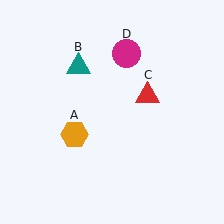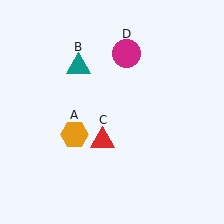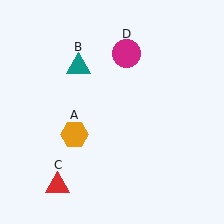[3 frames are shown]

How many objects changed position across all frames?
1 object changed position: red triangle (object C).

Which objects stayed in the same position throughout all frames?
Orange hexagon (object A) and teal triangle (object B) and magenta circle (object D) remained stationary.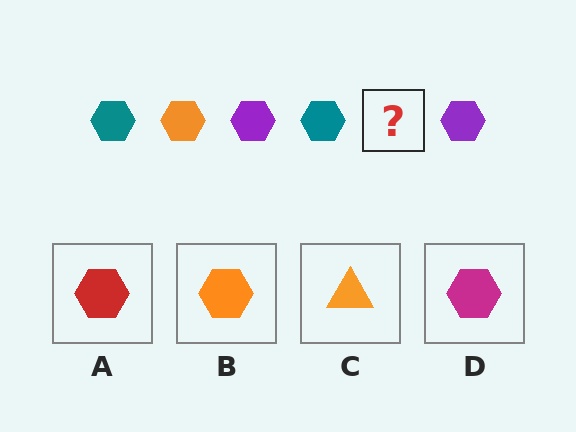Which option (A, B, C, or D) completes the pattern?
B.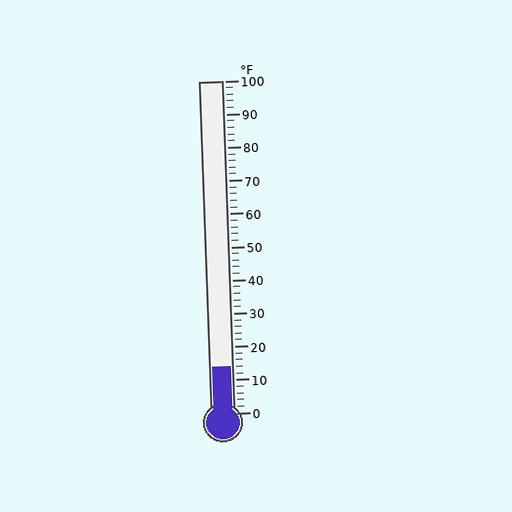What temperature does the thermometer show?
The thermometer shows approximately 14°F.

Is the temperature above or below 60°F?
The temperature is below 60°F.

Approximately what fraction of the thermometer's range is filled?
The thermometer is filled to approximately 15% of its range.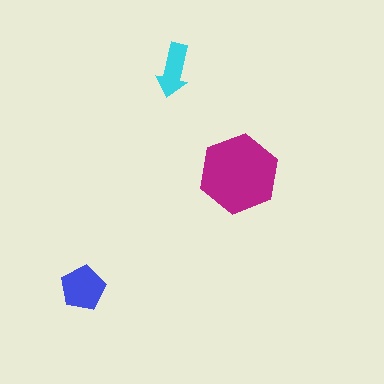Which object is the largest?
The magenta hexagon.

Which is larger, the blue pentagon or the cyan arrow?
The blue pentagon.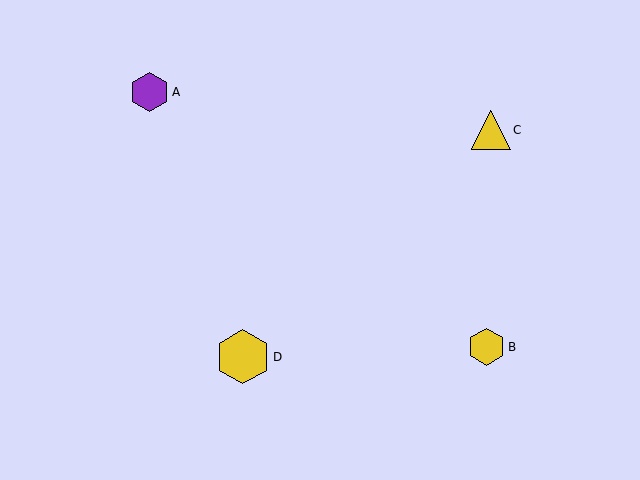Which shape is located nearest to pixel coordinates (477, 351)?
The yellow hexagon (labeled B) at (486, 347) is nearest to that location.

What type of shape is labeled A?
Shape A is a purple hexagon.